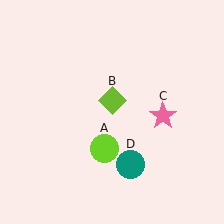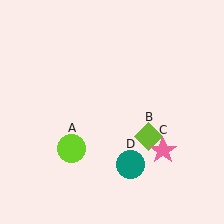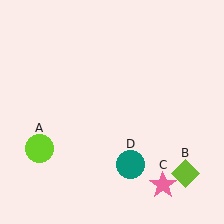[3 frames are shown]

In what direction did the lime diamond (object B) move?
The lime diamond (object B) moved down and to the right.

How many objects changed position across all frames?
3 objects changed position: lime circle (object A), lime diamond (object B), pink star (object C).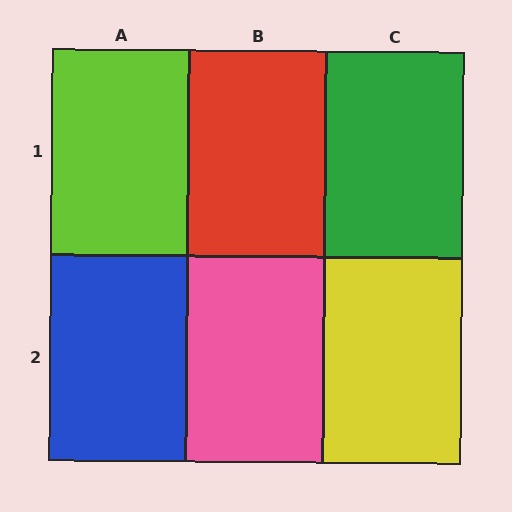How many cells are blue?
1 cell is blue.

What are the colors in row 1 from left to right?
Lime, red, green.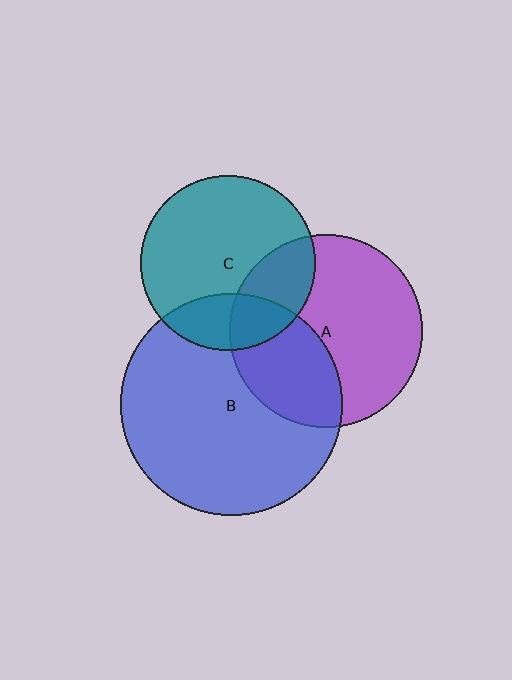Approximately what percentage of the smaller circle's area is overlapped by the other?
Approximately 25%.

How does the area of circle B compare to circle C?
Approximately 1.6 times.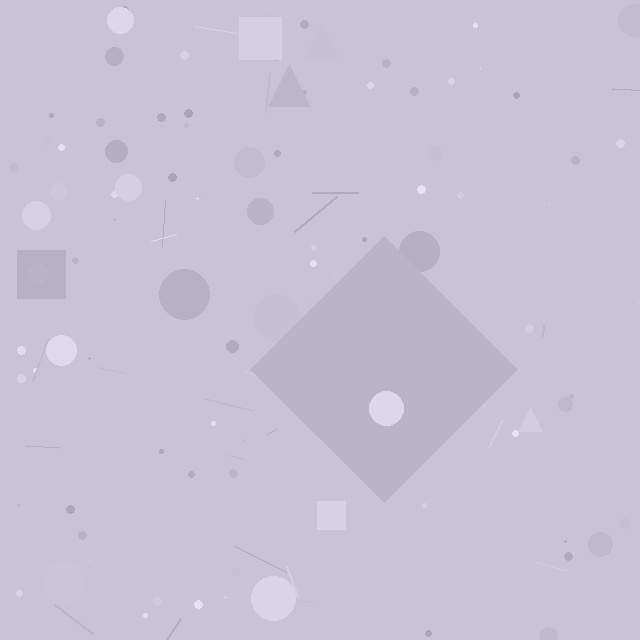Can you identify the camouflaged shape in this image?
The camouflaged shape is a diamond.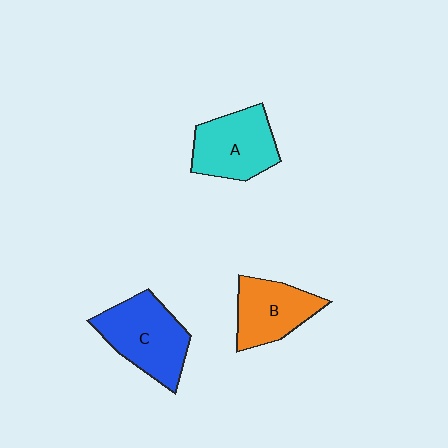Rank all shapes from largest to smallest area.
From largest to smallest: C (blue), A (cyan), B (orange).